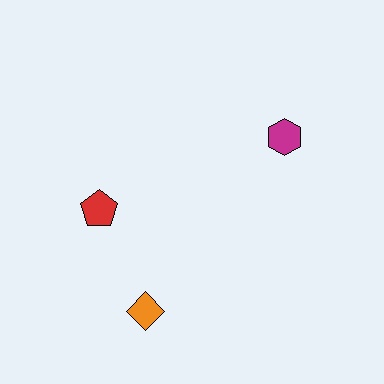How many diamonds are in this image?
There is 1 diamond.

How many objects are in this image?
There are 3 objects.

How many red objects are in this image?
There is 1 red object.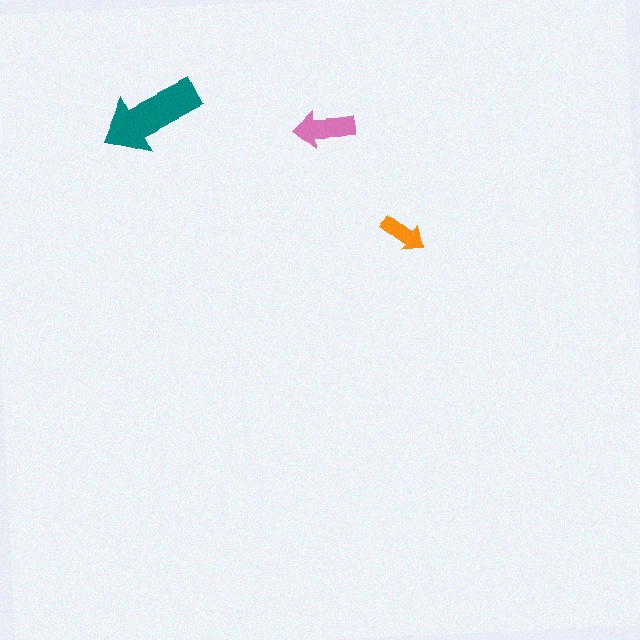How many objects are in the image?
There are 3 objects in the image.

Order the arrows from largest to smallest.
the teal one, the pink one, the orange one.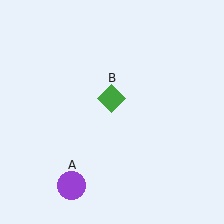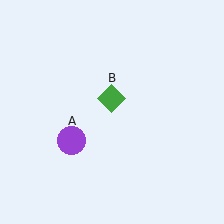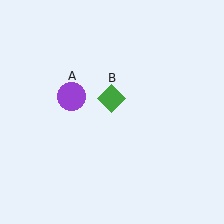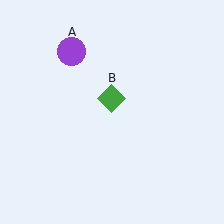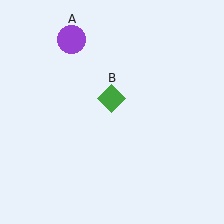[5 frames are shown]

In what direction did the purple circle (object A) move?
The purple circle (object A) moved up.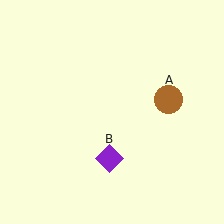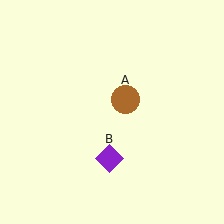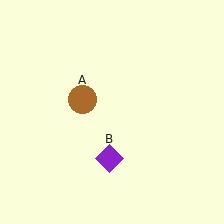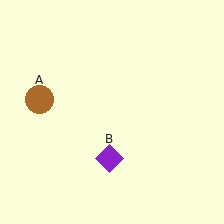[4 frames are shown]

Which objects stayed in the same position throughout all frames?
Purple diamond (object B) remained stationary.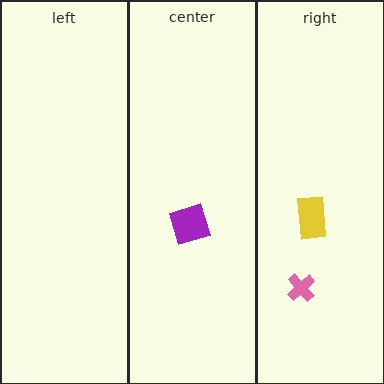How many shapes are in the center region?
1.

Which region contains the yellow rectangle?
The right region.